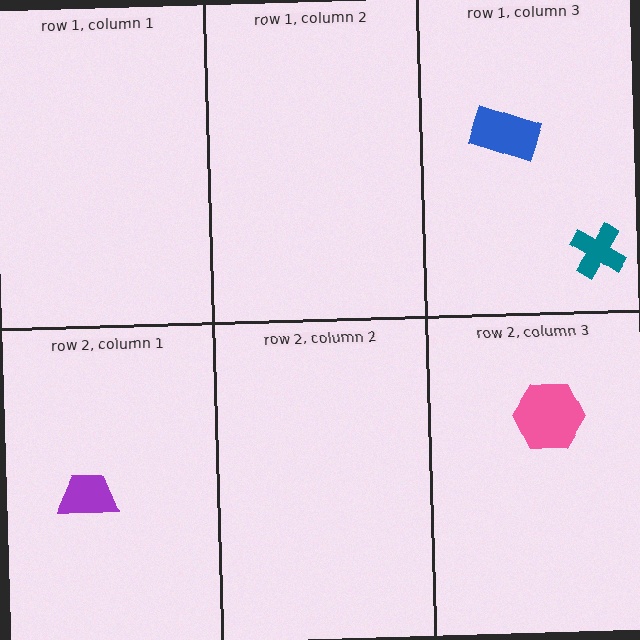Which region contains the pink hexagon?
The row 2, column 3 region.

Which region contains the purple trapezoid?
The row 2, column 1 region.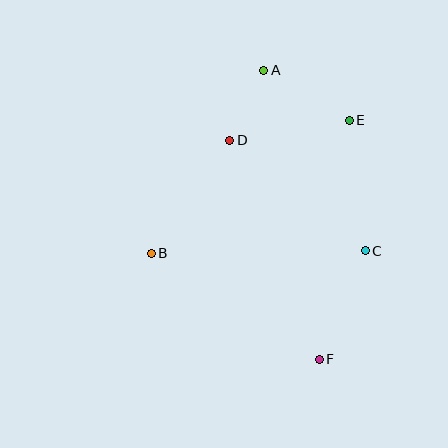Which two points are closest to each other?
Points A and D are closest to each other.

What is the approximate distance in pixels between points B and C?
The distance between B and C is approximately 214 pixels.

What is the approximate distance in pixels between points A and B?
The distance between A and B is approximately 214 pixels.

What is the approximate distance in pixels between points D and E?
The distance between D and E is approximately 121 pixels.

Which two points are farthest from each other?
Points A and F are farthest from each other.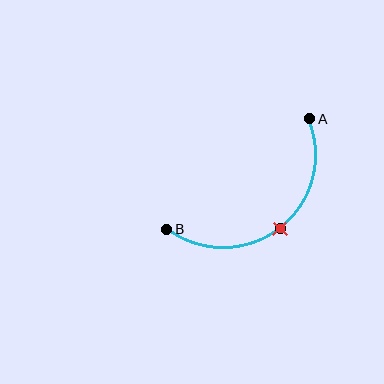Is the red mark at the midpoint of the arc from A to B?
Yes. The red mark lies on the arc at equal arc-length from both A and B — it is the arc midpoint.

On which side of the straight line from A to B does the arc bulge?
The arc bulges below and to the right of the straight line connecting A and B.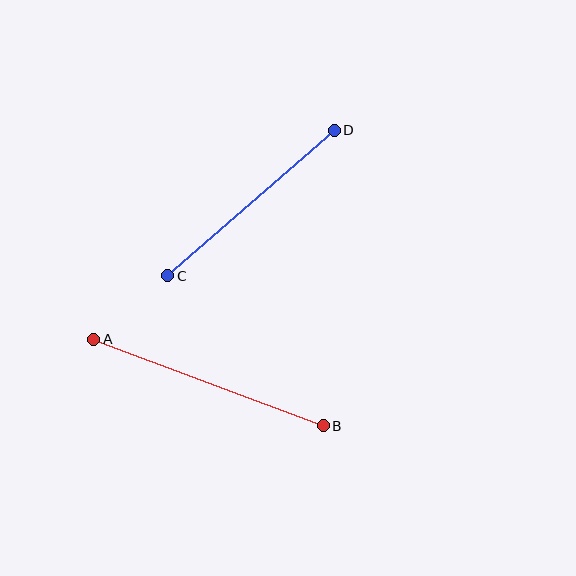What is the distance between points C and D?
The distance is approximately 221 pixels.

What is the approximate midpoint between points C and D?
The midpoint is at approximately (251, 203) pixels.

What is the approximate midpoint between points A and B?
The midpoint is at approximately (208, 382) pixels.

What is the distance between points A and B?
The distance is approximately 245 pixels.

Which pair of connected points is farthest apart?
Points A and B are farthest apart.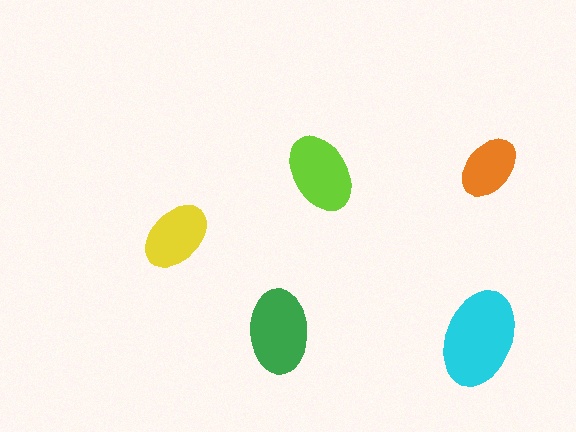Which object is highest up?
The orange ellipse is topmost.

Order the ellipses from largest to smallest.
the cyan one, the green one, the lime one, the yellow one, the orange one.